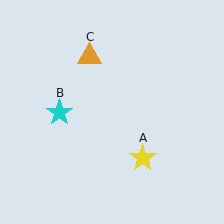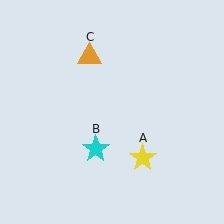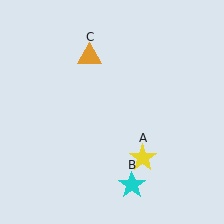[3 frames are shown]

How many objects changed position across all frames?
1 object changed position: cyan star (object B).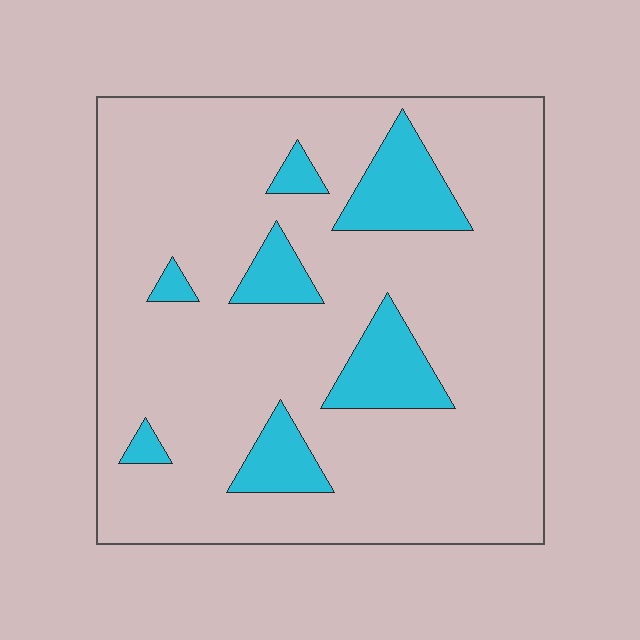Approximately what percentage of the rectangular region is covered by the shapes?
Approximately 15%.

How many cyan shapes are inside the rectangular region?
7.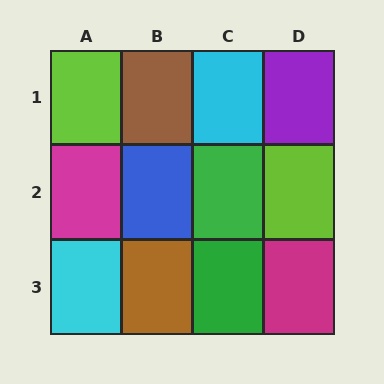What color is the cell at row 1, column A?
Lime.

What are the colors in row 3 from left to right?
Cyan, brown, green, magenta.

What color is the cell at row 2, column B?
Blue.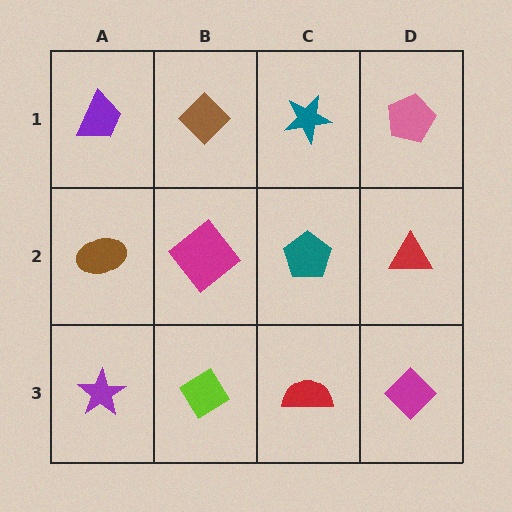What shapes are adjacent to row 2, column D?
A pink pentagon (row 1, column D), a magenta diamond (row 3, column D), a teal pentagon (row 2, column C).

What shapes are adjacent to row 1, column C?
A teal pentagon (row 2, column C), a brown diamond (row 1, column B), a pink pentagon (row 1, column D).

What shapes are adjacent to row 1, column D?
A red triangle (row 2, column D), a teal star (row 1, column C).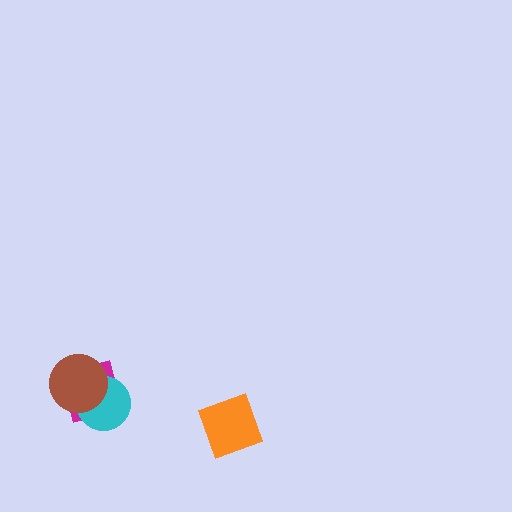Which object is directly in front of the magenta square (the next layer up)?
The cyan circle is directly in front of the magenta square.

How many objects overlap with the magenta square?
2 objects overlap with the magenta square.